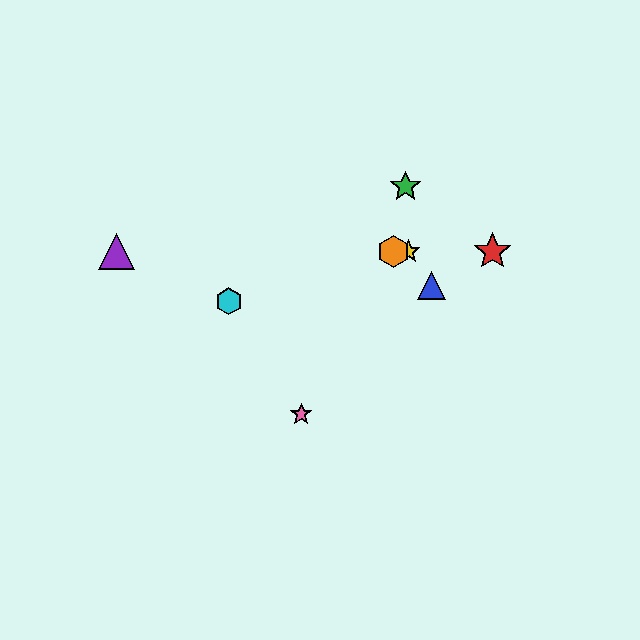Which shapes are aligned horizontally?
The red star, the yellow star, the purple triangle, the orange hexagon are aligned horizontally.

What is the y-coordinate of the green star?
The green star is at y≈187.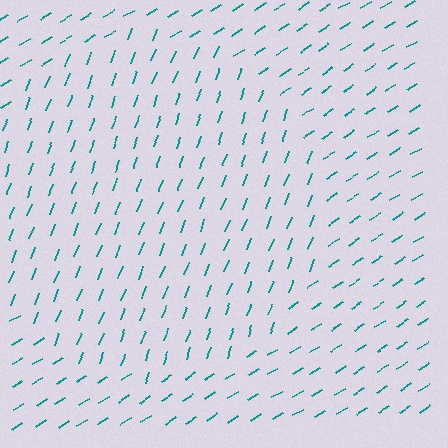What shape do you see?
I see a circle.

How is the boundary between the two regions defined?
The boundary is defined purely by a change in line orientation (approximately 38 degrees difference). All lines are the same color and thickness.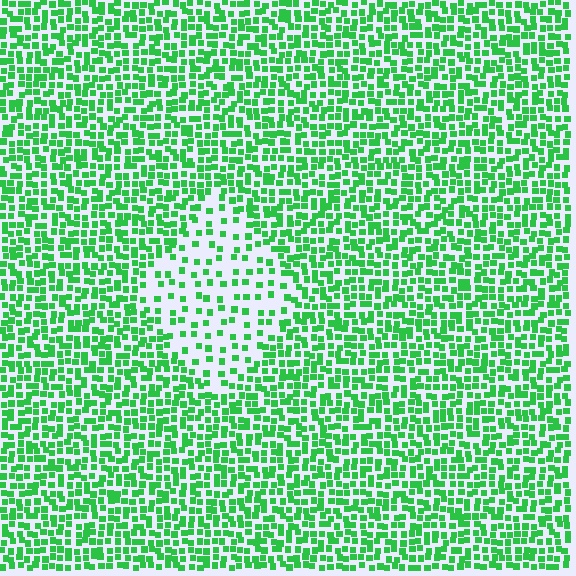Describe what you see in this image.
The image contains small green elements arranged at two different densities. A diamond-shaped region is visible where the elements are less densely packed than the surrounding area.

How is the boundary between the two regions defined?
The boundary is defined by a change in element density (approximately 2.4x ratio). All elements are the same color, size, and shape.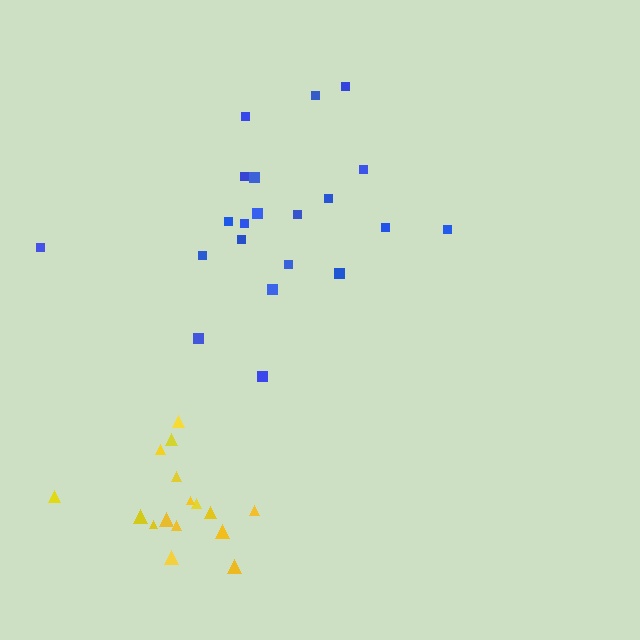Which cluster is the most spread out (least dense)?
Blue.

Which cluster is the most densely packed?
Yellow.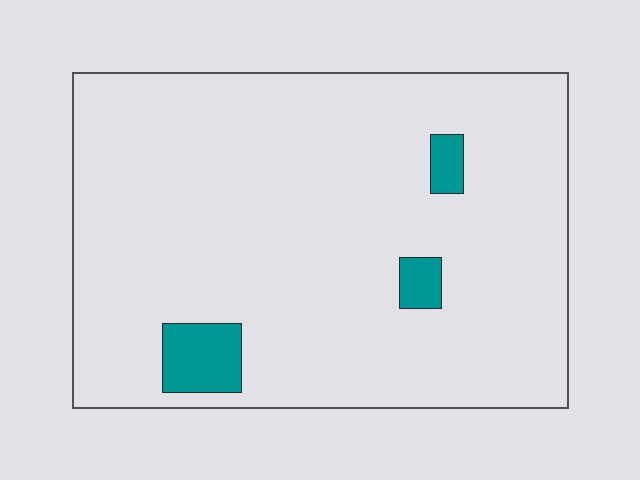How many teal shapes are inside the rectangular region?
3.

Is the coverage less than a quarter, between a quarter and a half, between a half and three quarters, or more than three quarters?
Less than a quarter.